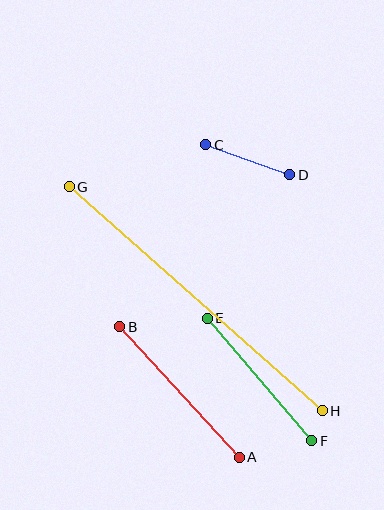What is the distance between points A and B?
The distance is approximately 177 pixels.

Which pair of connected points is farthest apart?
Points G and H are farthest apart.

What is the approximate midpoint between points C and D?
The midpoint is at approximately (248, 160) pixels.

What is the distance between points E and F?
The distance is approximately 161 pixels.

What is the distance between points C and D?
The distance is approximately 90 pixels.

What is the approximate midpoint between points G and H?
The midpoint is at approximately (196, 299) pixels.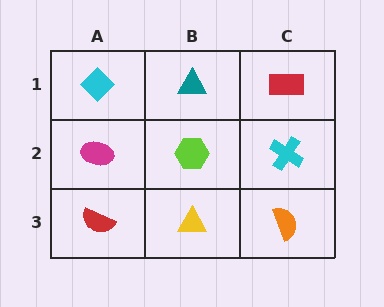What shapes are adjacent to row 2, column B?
A teal triangle (row 1, column B), a yellow triangle (row 3, column B), a magenta ellipse (row 2, column A), a cyan cross (row 2, column C).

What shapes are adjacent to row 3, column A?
A magenta ellipse (row 2, column A), a yellow triangle (row 3, column B).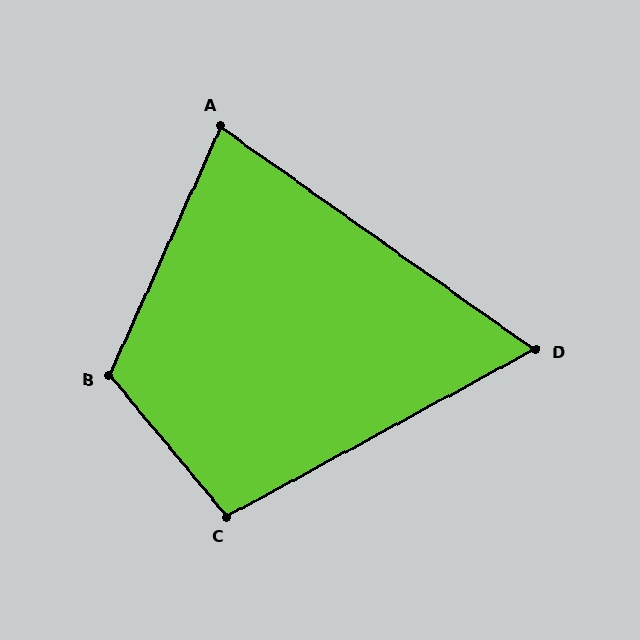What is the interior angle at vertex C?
Approximately 101 degrees (obtuse).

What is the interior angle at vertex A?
Approximately 79 degrees (acute).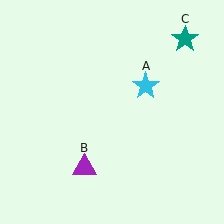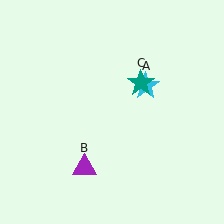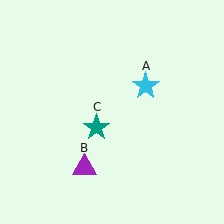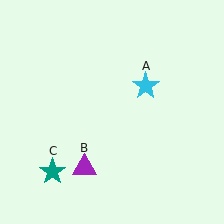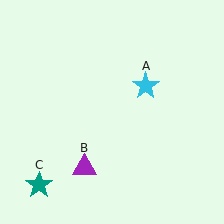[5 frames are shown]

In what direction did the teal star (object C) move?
The teal star (object C) moved down and to the left.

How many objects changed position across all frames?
1 object changed position: teal star (object C).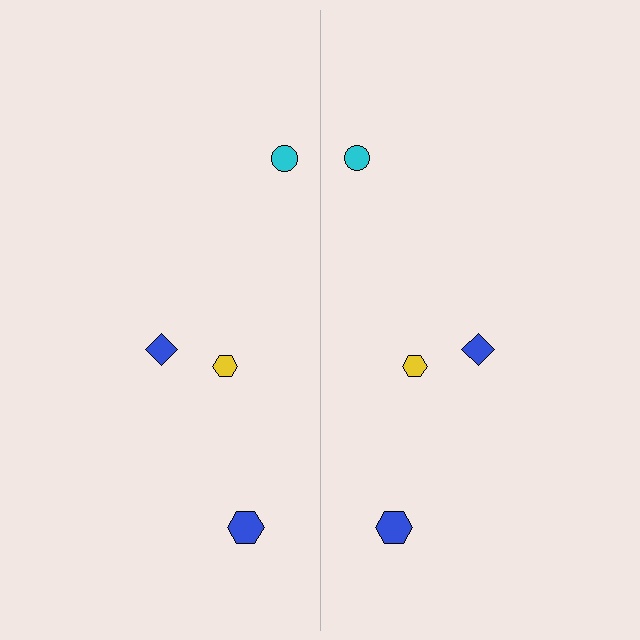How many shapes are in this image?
There are 8 shapes in this image.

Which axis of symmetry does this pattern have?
The pattern has a vertical axis of symmetry running through the center of the image.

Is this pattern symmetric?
Yes, this pattern has bilateral (reflection) symmetry.